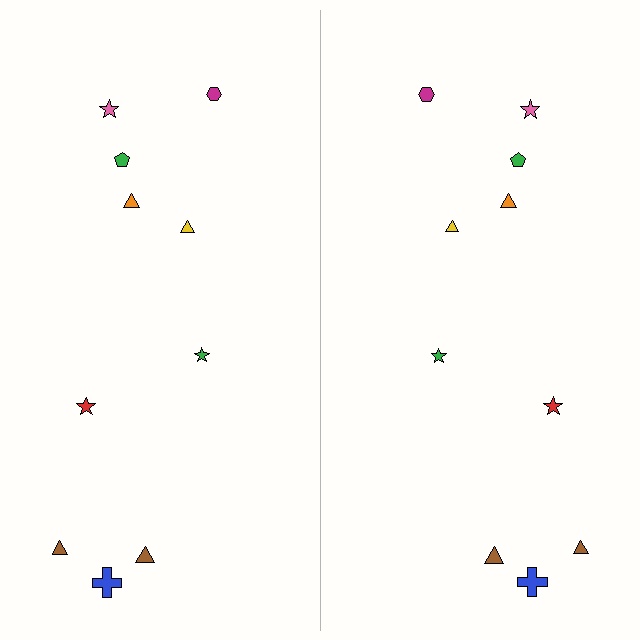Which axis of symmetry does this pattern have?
The pattern has a vertical axis of symmetry running through the center of the image.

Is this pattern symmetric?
Yes, this pattern has bilateral (reflection) symmetry.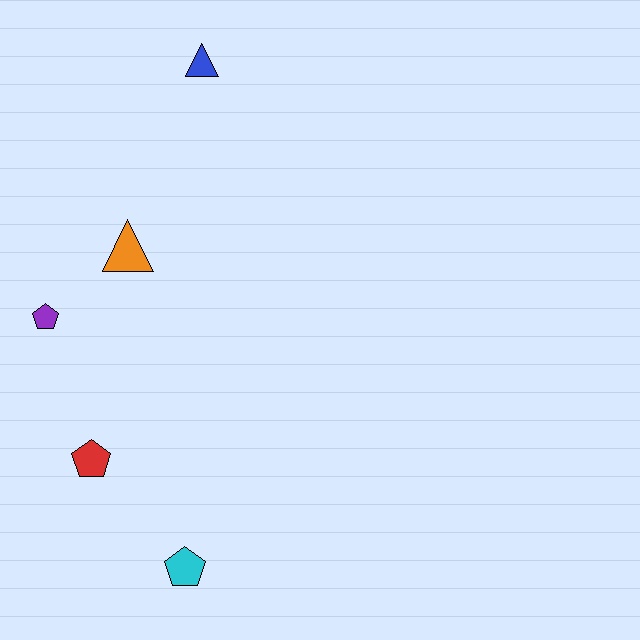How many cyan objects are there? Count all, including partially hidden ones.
There is 1 cyan object.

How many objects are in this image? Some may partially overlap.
There are 5 objects.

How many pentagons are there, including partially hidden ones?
There are 3 pentagons.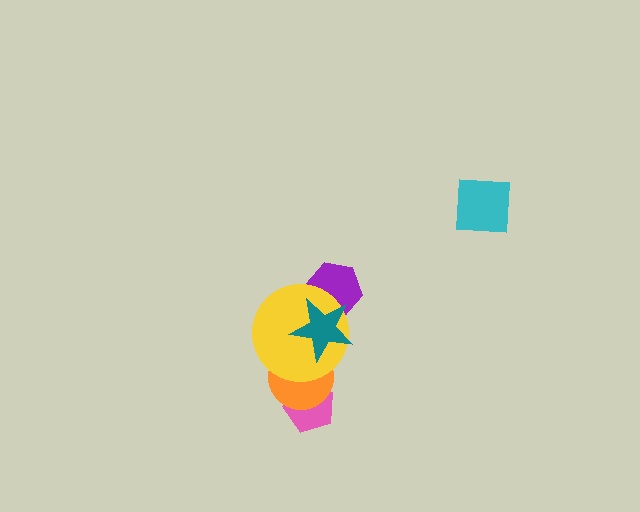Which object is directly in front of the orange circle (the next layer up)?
The yellow circle is directly in front of the orange circle.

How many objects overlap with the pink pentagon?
1 object overlaps with the pink pentagon.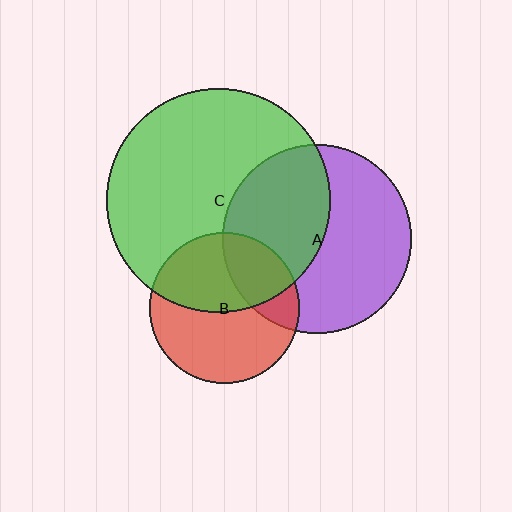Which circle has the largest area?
Circle C (green).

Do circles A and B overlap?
Yes.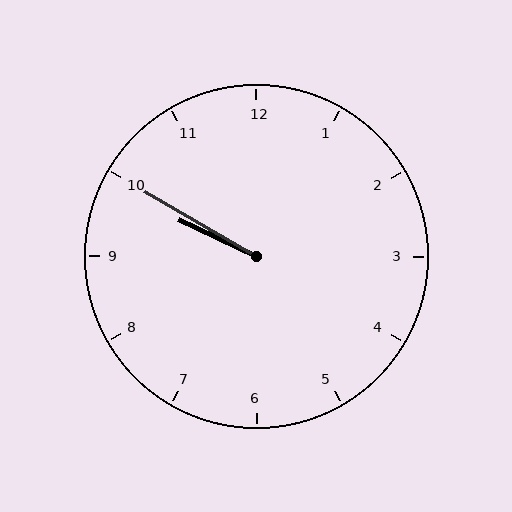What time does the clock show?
9:50.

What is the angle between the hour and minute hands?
Approximately 5 degrees.